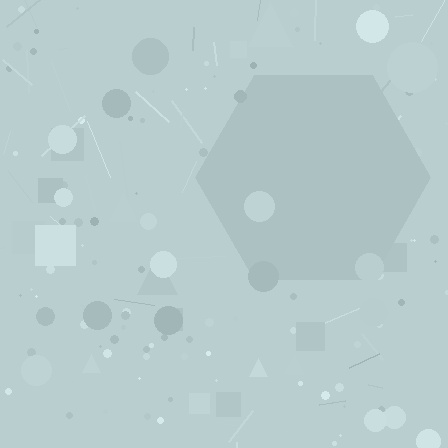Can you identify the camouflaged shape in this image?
The camouflaged shape is a hexagon.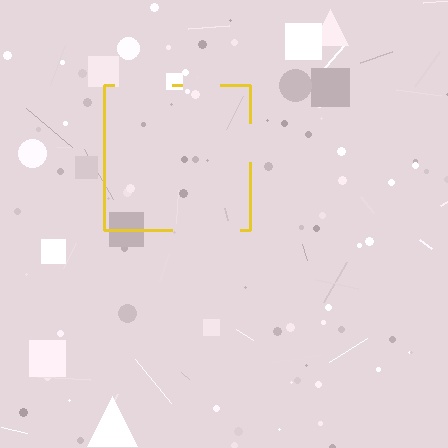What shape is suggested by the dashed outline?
The dashed outline suggests a square.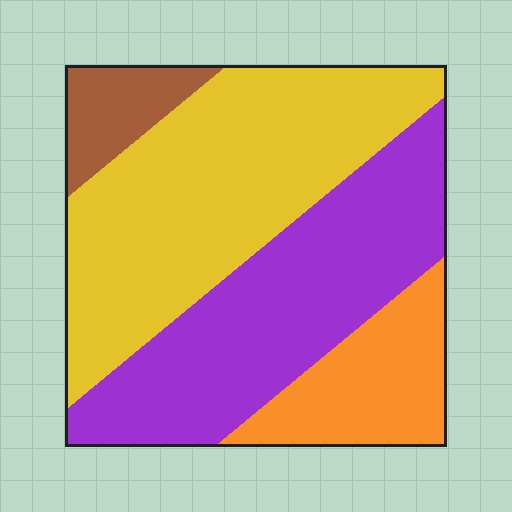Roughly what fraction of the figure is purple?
Purple covers 36% of the figure.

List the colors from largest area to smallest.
From largest to smallest: yellow, purple, orange, brown.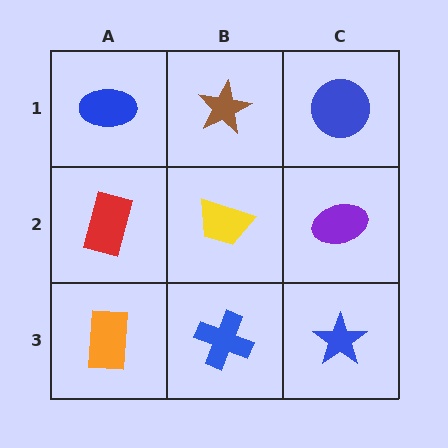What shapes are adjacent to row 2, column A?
A blue ellipse (row 1, column A), an orange rectangle (row 3, column A), a yellow trapezoid (row 2, column B).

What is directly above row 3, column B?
A yellow trapezoid.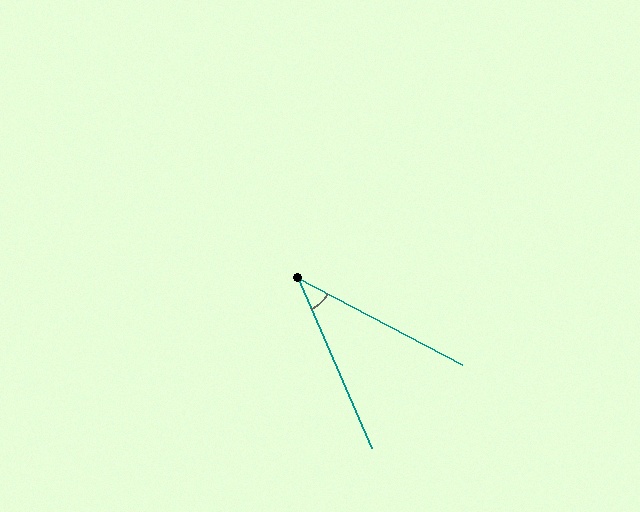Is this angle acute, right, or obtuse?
It is acute.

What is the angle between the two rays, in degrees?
Approximately 39 degrees.